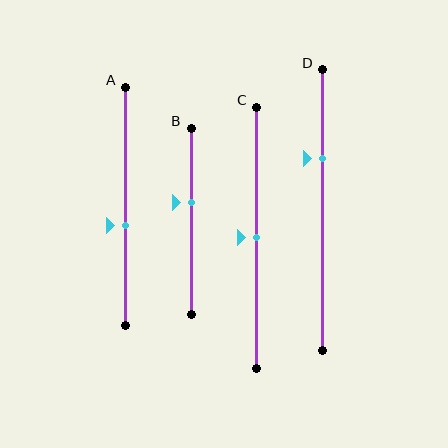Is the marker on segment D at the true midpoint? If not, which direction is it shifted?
No, the marker on segment D is shifted upward by about 18% of the segment length.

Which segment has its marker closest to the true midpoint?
Segment C has its marker closest to the true midpoint.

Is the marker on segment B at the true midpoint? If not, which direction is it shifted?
No, the marker on segment B is shifted upward by about 10% of the segment length.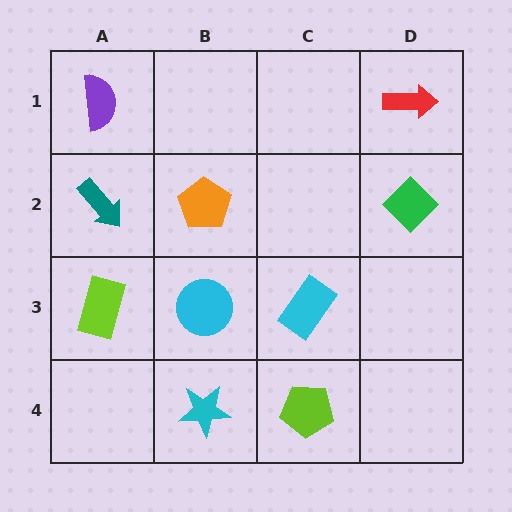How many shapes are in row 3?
3 shapes.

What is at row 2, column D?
A green diamond.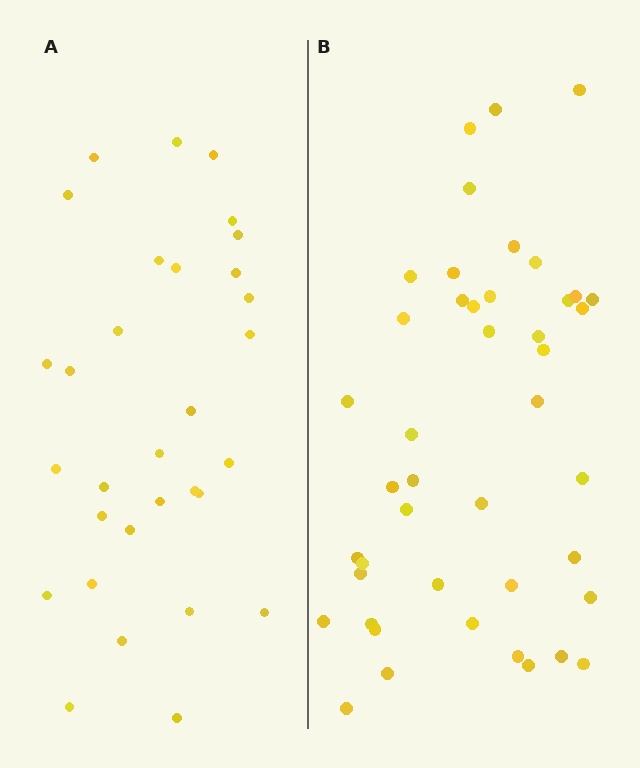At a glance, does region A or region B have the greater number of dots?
Region B (the right region) has more dots.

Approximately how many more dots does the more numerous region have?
Region B has approximately 15 more dots than region A.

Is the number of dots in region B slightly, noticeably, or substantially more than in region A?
Region B has noticeably more, but not dramatically so. The ratio is roughly 1.4 to 1.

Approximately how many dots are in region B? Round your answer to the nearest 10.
About 40 dots. (The exact count is 44, which rounds to 40.)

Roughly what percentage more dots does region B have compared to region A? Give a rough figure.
About 40% more.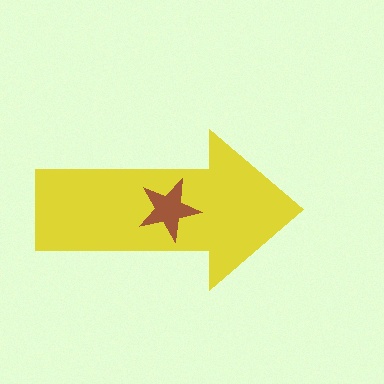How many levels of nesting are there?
2.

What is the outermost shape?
The yellow arrow.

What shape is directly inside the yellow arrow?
The brown star.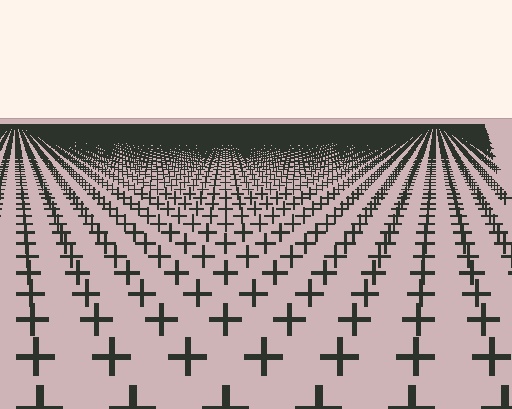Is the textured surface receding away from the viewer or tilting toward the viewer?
The surface is receding away from the viewer. Texture elements get smaller and denser toward the top.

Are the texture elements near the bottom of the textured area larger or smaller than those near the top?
Larger. Near the bottom, elements are closer to the viewer and appear at a bigger on-screen size.